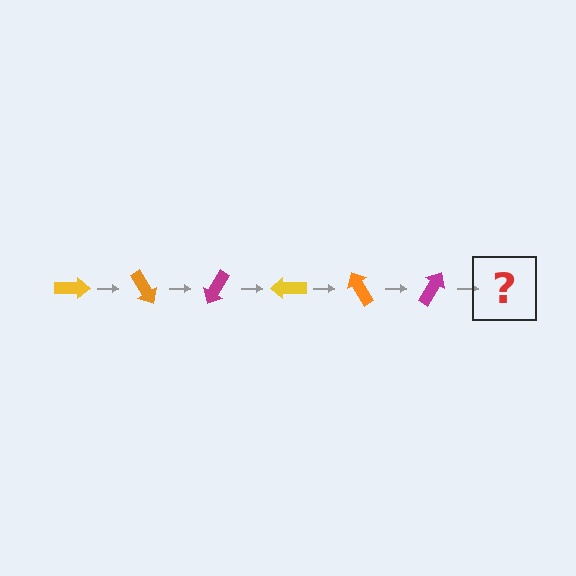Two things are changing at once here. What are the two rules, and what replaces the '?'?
The two rules are that it rotates 60 degrees each step and the color cycles through yellow, orange, and magenta. The '?' should be a yellow arrow, rotated 360 degrees from the start.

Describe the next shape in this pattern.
It should be a yellow arrow, rotated 360 degrees from the start.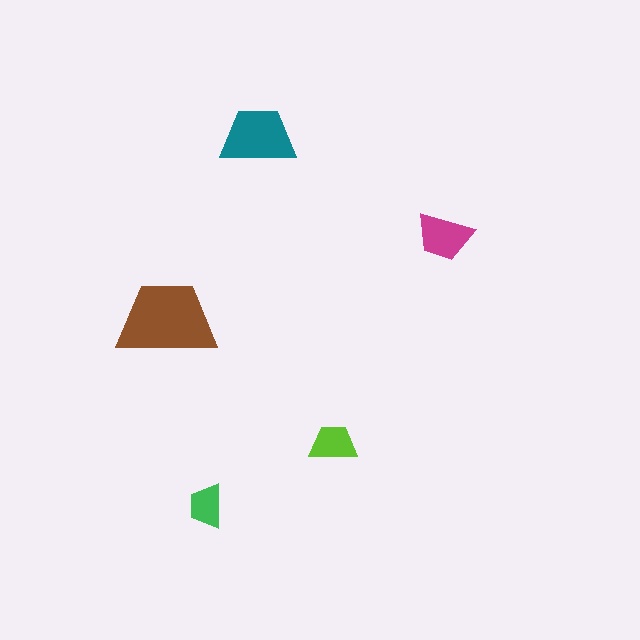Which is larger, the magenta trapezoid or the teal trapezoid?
The teal one.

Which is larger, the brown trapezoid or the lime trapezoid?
The brown one.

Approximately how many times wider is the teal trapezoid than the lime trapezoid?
About 1.5 times wider.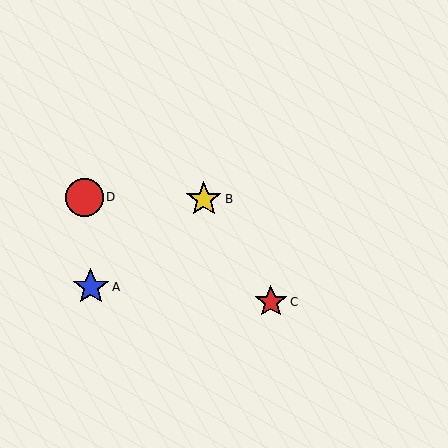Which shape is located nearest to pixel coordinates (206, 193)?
The yellow star (labeled B) at (204, 199) is nearest to that location.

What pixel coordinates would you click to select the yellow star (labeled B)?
Click at (204, 199) to select the yellow star B.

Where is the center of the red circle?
The center of the red circle is at (84, 197).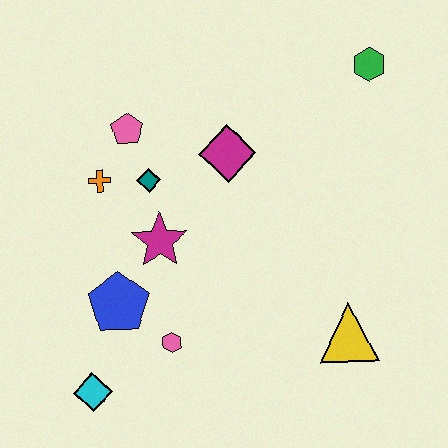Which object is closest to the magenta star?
The teal diamond is closest to the magenta star.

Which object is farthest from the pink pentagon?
The yellow triangle is farthest from the pink pentagon.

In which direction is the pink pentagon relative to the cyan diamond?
The pink pentagon is above the cyan diamond.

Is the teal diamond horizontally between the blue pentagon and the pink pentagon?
No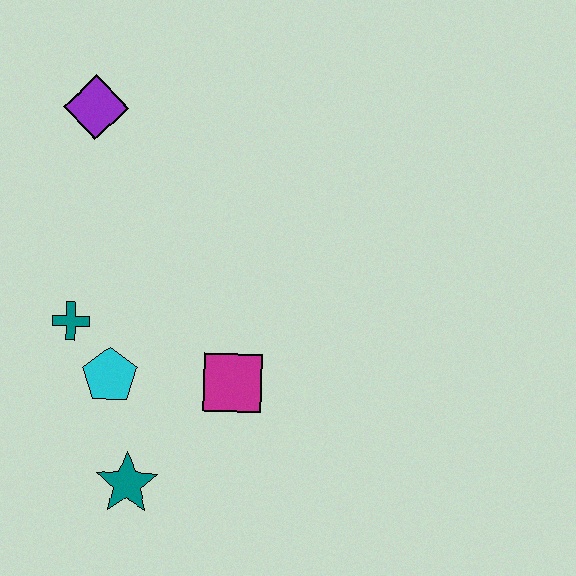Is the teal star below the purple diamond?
Yes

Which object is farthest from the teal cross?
The purple diamond is farthest from the teal cross.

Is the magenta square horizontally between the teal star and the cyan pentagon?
No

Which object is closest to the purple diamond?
The teal cross is closest to the purple diamond.